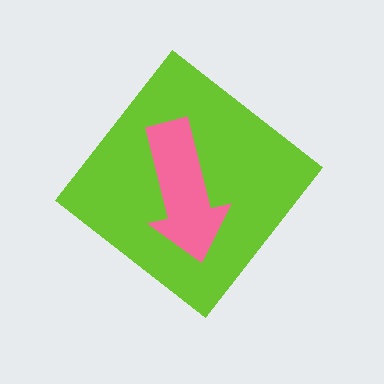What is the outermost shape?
The lime diamond.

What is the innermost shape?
The pink arrow.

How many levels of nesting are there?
2.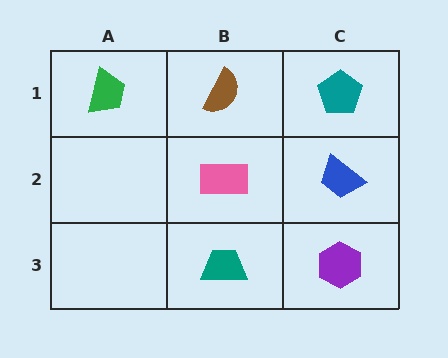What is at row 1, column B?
A brown semicircle.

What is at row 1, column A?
A green trapezoid.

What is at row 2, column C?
A blue trapezoid.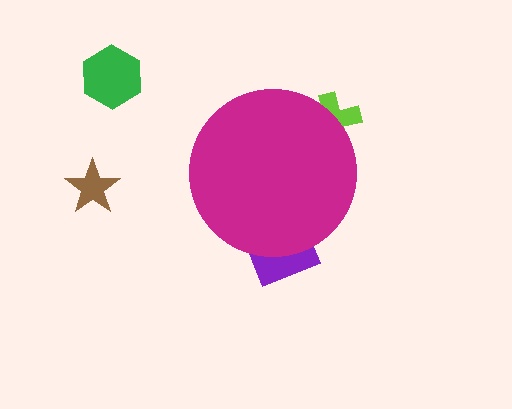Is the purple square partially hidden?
Yes, the purple square is partially hidden behind the magenta circle.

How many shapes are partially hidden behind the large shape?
2 shapes are partially hidden.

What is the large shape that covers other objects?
A magenta circle.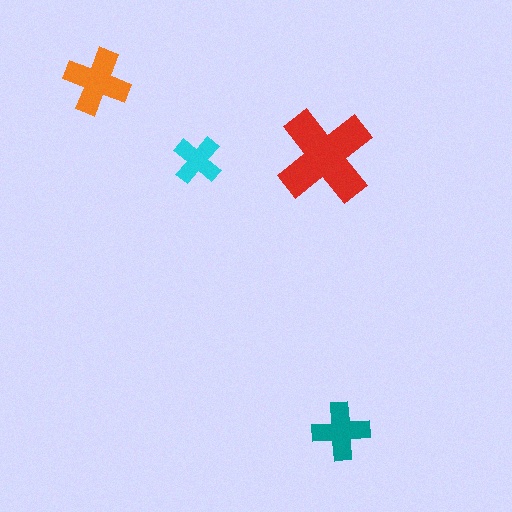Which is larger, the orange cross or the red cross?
The red one.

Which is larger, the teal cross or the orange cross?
The orange one.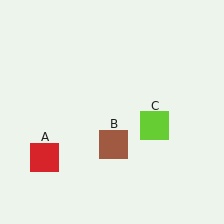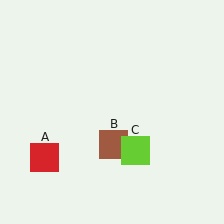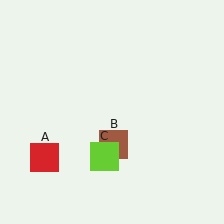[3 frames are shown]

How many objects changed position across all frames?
1 object changed position: lime square (object C).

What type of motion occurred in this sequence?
The lime square (object C) rotated clockwise around the center of the scene.